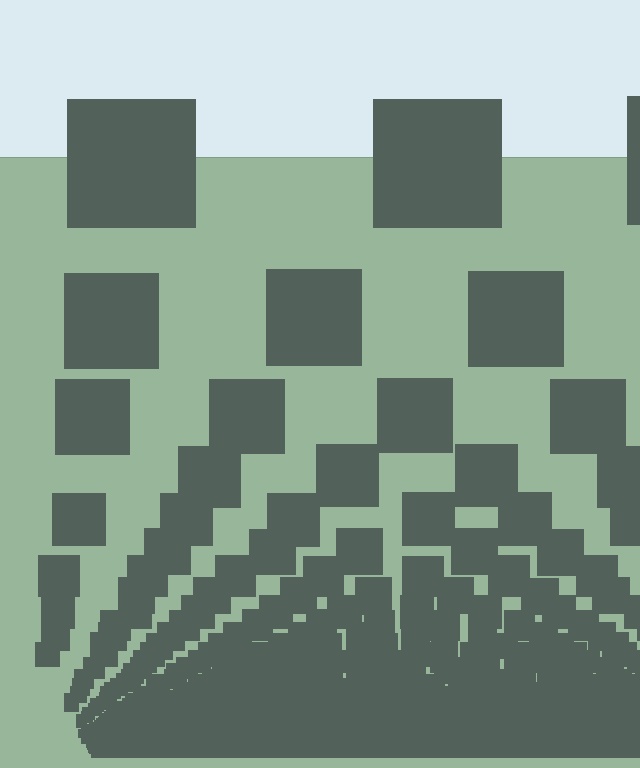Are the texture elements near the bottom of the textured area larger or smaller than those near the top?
Smaller. The gradient is inverted — elements near the bottom are smaller and denser.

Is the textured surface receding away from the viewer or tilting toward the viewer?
The surface appears to tilt toward the viewer. Texture elements get larger and sparser toward the top.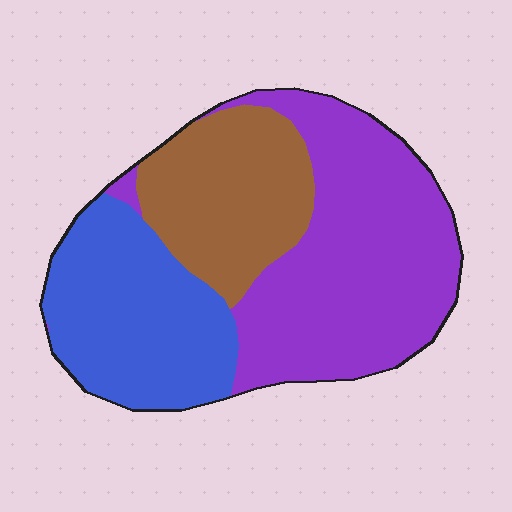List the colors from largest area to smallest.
From largest to smallest: purple, blue, brown.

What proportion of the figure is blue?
Blue takes up about one third (1/3) of the figure.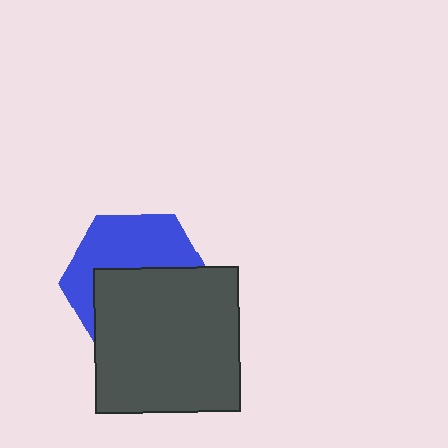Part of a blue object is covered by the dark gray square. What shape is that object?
It is a hexagon.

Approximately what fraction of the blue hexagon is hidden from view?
Roughly 55% of the blue hexagon is hidden behind the dark gray square.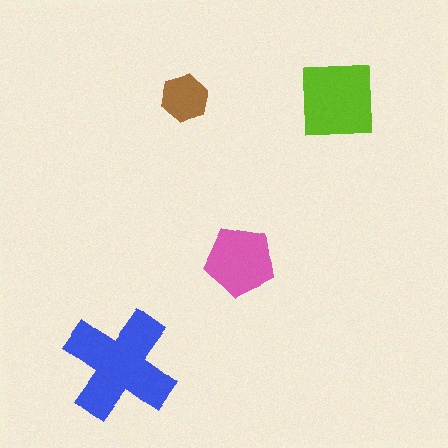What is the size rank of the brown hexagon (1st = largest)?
4th.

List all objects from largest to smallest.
The blue cross, the lime square, the pink pentagon, the brown hexagon.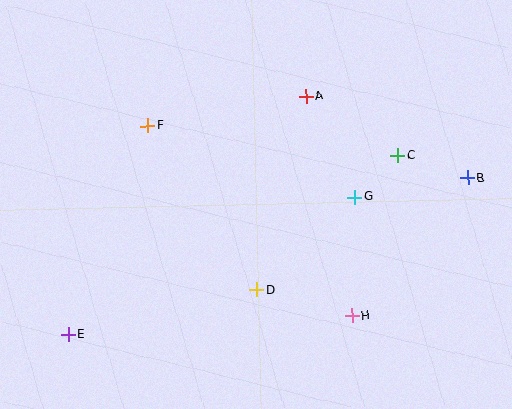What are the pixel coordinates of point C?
Point C is at (398, 156).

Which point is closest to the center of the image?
Point D at (257, 290) is closest to the center.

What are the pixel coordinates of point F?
Point F is at (148, 126).